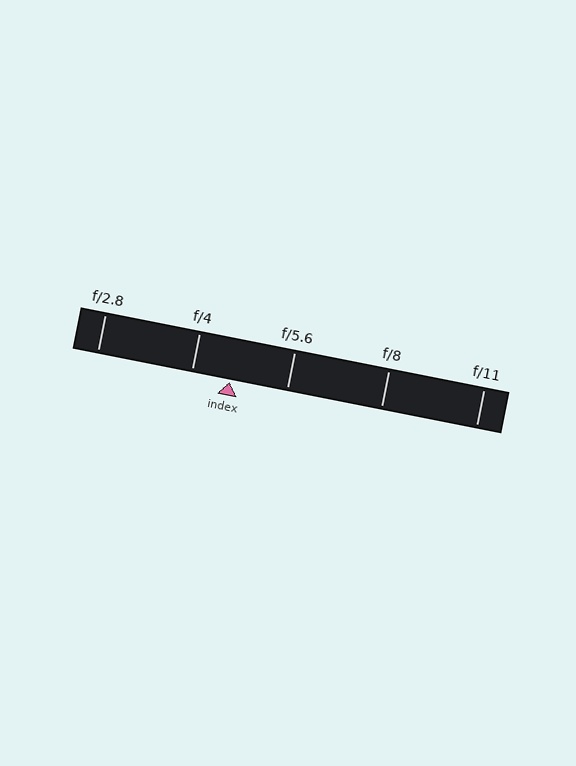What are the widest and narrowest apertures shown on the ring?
The widest aperture shown is f/2.8 and the narrowest is f/11.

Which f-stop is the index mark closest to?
The index mark is closest to f/4.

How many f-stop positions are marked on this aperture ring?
There are 5 f-stop positions marked.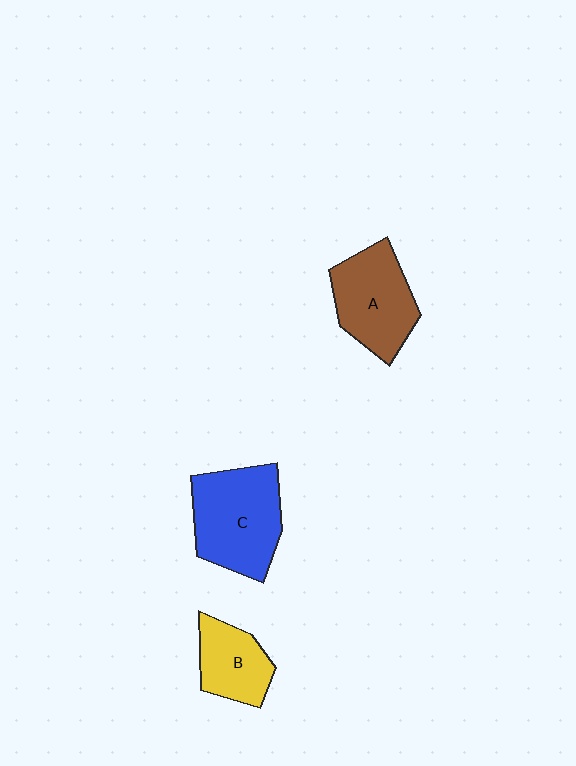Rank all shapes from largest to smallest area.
From largest to smallest: C (blue), A (brown), B (yellow).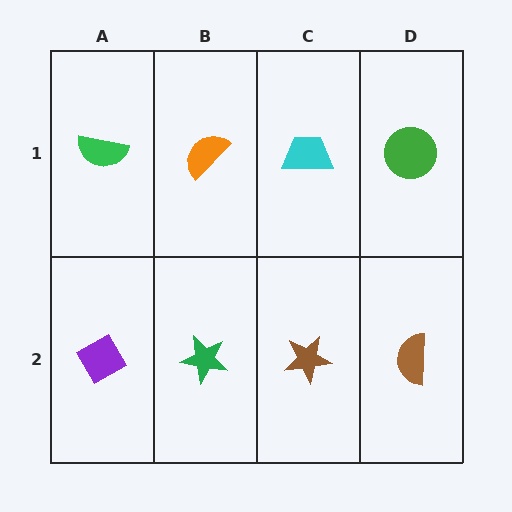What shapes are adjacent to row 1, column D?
A brown semicircle (row 2, column D), a cyan trapezoid (row 1, column C).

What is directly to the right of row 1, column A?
An orange semicircle.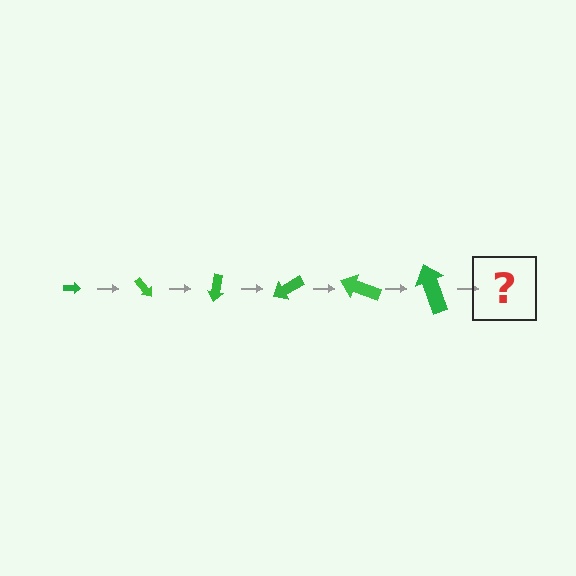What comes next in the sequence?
The next element should be an arrow, larger than the previous one and rotated 300 degrees from the start.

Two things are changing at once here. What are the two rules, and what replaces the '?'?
The two rules are that the arrow grows larger each step and it rotates 50 degrees each step. The '?' should be an arrow, larger than the previous one and rotated 300 degrees from the start.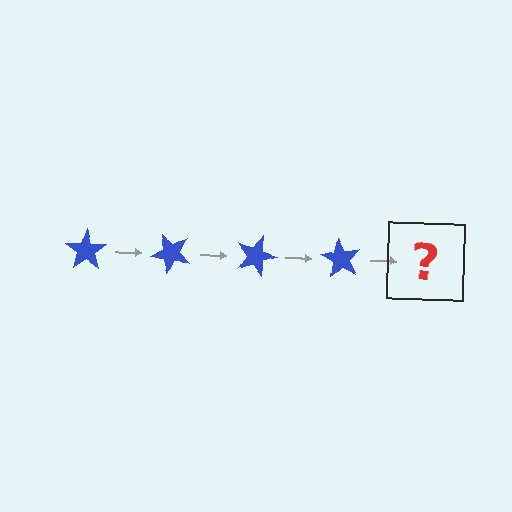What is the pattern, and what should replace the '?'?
The pattern is that the star rotates 45 degrees each step. The '?' should be a blue star rotated 180 degrees.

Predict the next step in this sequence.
The next step is a blue star rotated 180 degrees.